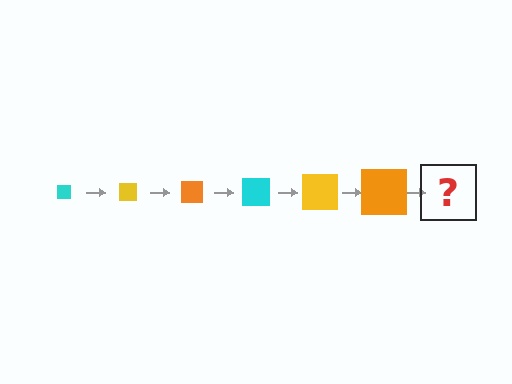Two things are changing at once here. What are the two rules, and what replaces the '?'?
The two rules are that the square grows larger each step and the color cycles through cyan, yellow, and orange. The '?' should be a cyan square, larger than the previous one.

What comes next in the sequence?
The next element should be a cyan square, larger than the previous one.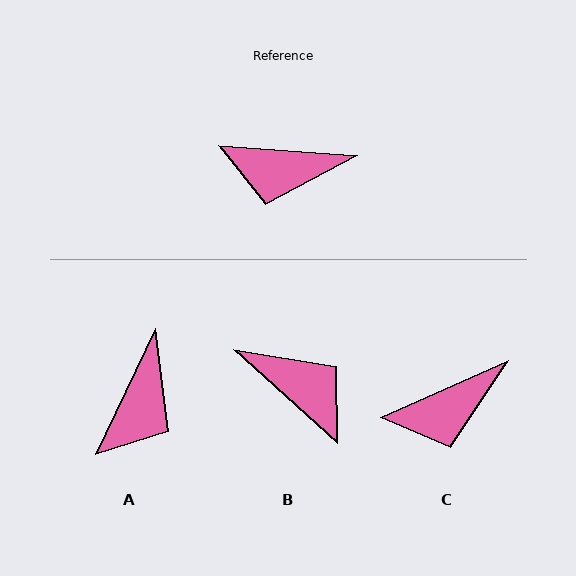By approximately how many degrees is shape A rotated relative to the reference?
Approximately 69 degrees counter-clockwise.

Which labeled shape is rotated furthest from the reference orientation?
B, about 142 degrees away.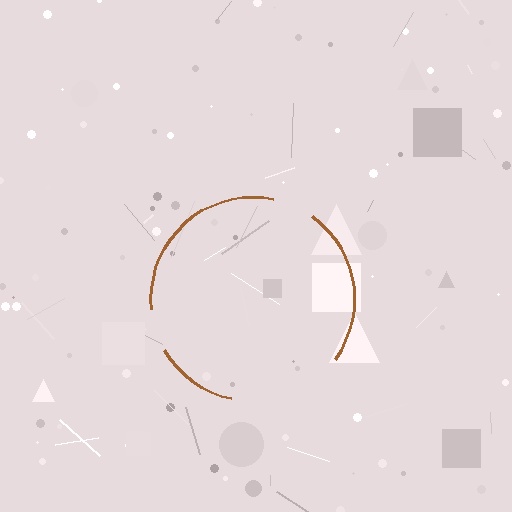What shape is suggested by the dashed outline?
The dashed outline suggests a circle.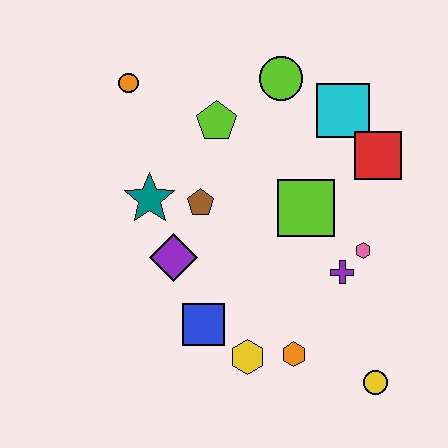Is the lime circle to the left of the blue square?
No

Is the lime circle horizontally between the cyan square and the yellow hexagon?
Yes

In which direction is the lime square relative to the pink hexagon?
The lime square is to the left of the pink hexagon.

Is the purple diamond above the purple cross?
Yes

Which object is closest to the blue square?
The yellow hexagon is closest to the blue square.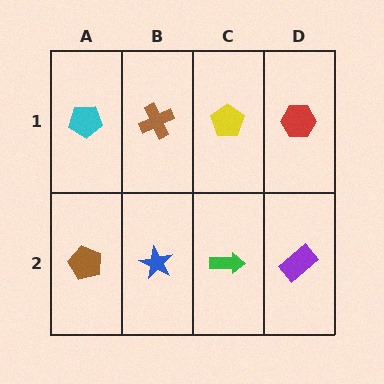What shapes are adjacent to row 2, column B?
A brown cross (row 1, column B), a brown pentagon (row 2, column A), a green arrow (row 2, column C).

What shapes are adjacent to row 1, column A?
A brown pentagon (row 2, column A), a brown cross (row 1, column B).